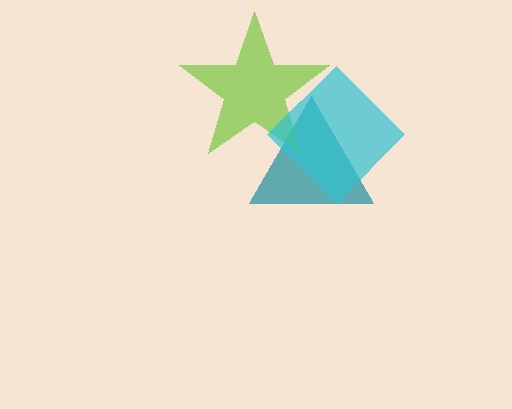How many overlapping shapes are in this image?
There are 3 overlapping shapes in the image.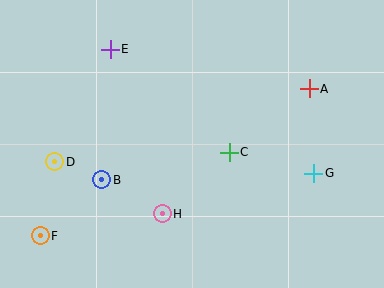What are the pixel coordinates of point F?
Point F is at (40, 236).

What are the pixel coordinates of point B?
Point B is at (102, 180).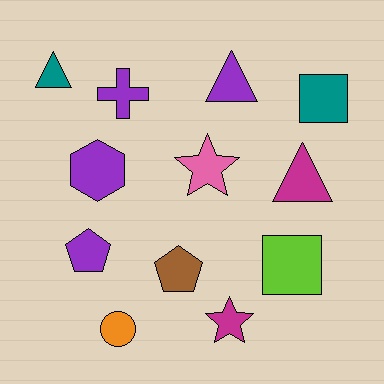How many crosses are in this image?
There is 1 cross.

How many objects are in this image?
There are 12 objects.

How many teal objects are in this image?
There are 2 teal objects.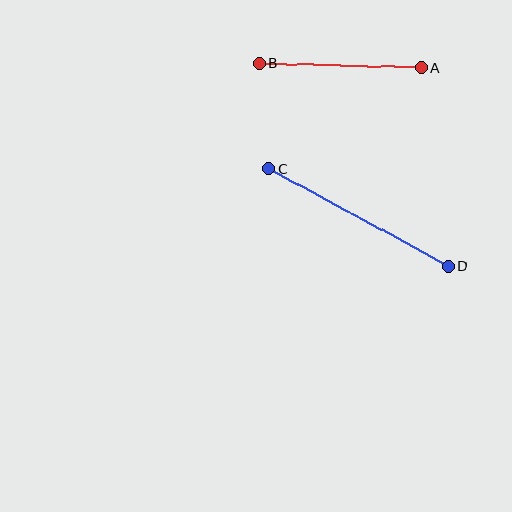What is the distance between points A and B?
The distance is approximately 162 pixels.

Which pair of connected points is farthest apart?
Points C and D are farthest apart.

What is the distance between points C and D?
The distance is approximately 204 pixels.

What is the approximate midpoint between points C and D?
The midpoint is at approximately (359, 217) pixels.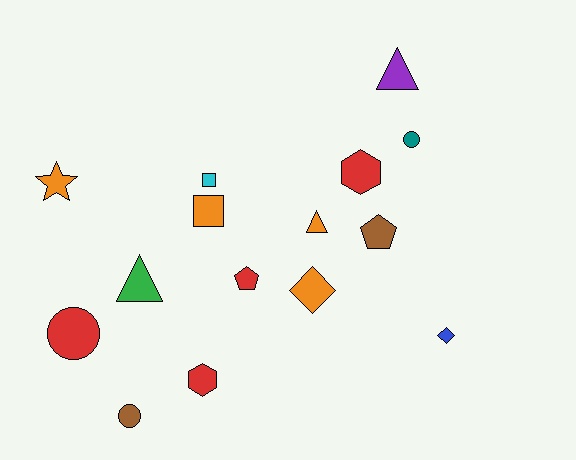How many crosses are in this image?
There are no crosses.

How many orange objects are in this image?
There are 4 orange objects.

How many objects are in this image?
There are 15 objects.